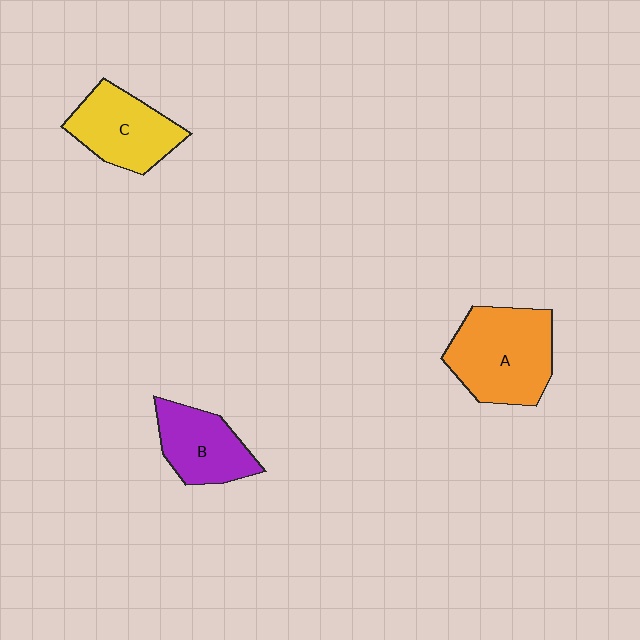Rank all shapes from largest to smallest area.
From largest to smallest: A (orange), C (yellow), B (purple).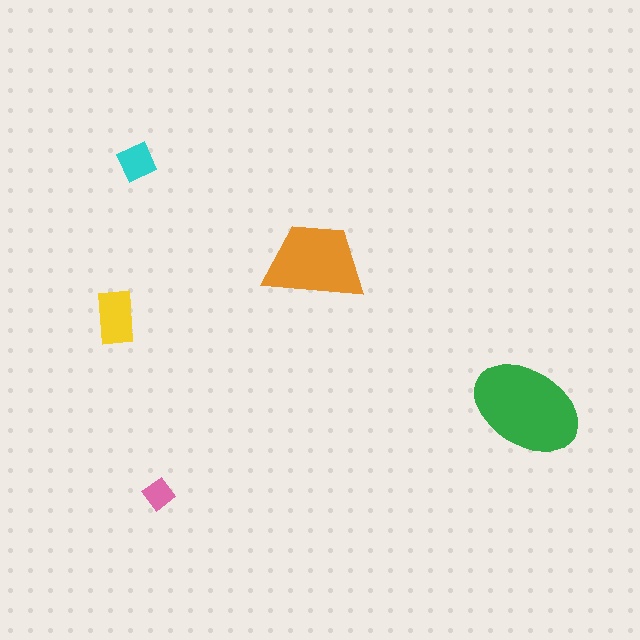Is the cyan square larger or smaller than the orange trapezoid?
Smaller.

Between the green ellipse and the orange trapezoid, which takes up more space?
The green ellipse.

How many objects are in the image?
There are 5 objects in the image.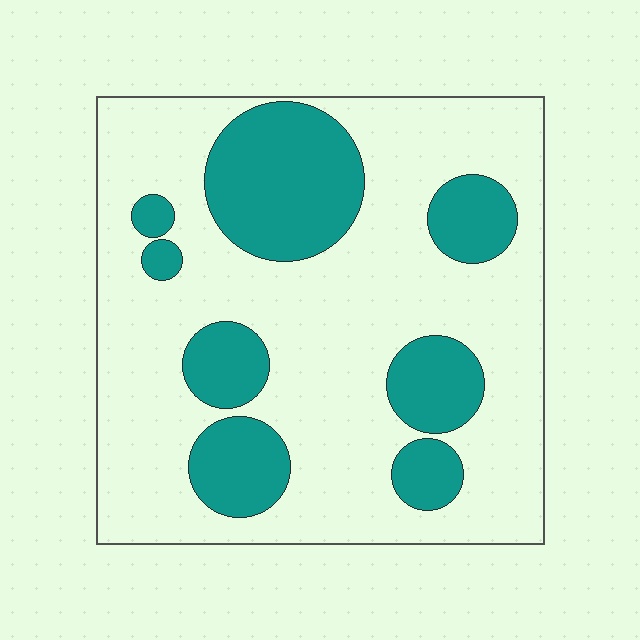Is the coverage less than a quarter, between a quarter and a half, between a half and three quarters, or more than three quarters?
Between a quarter and a half.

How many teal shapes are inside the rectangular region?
8.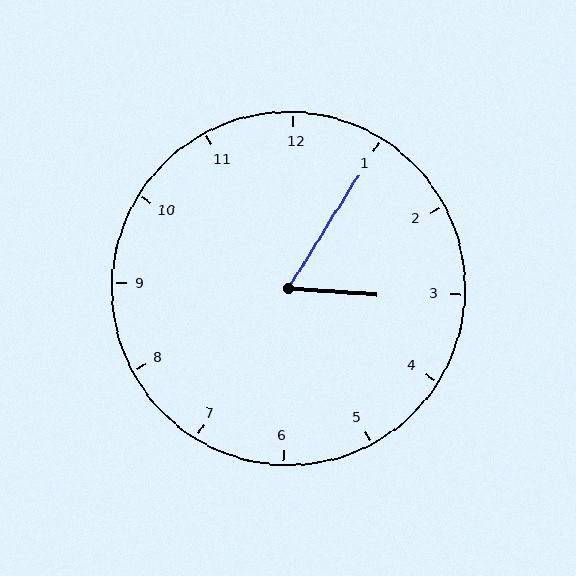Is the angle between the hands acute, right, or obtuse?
It is acute.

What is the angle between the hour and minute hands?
Approximately 62 degrees.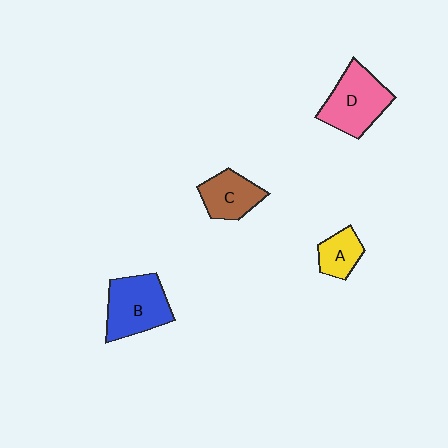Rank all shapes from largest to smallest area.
From largest to smallest: D (pink), B (blue), C (brown), A (yellow).